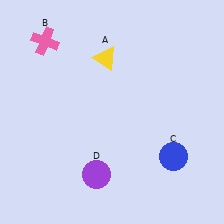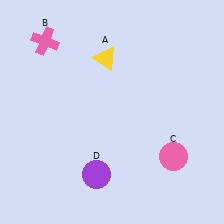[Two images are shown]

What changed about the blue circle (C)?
In Image 1, C is blue. In Image 2, it changed to pink.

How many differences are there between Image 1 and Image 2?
There is 1 difference between the two images.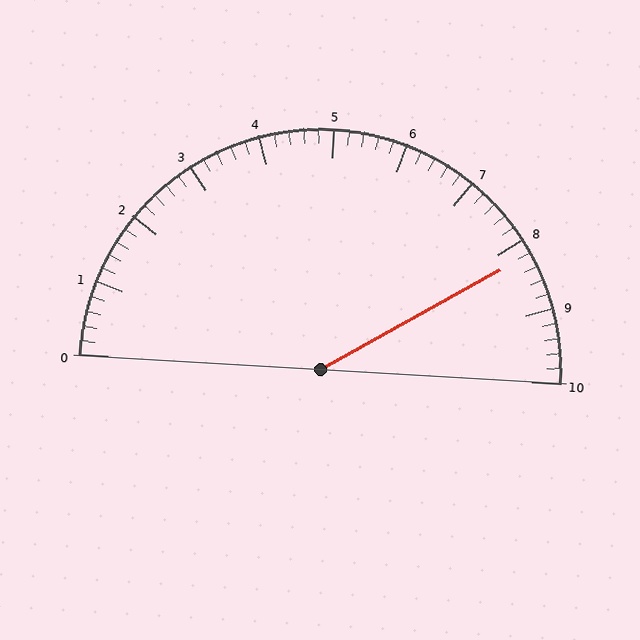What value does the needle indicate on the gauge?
The needle indicates approximately 8.2.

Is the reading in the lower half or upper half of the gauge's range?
The reading is in the upper half of the range (0 to 10).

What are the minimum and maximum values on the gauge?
The gauge ranges from 0 to 10.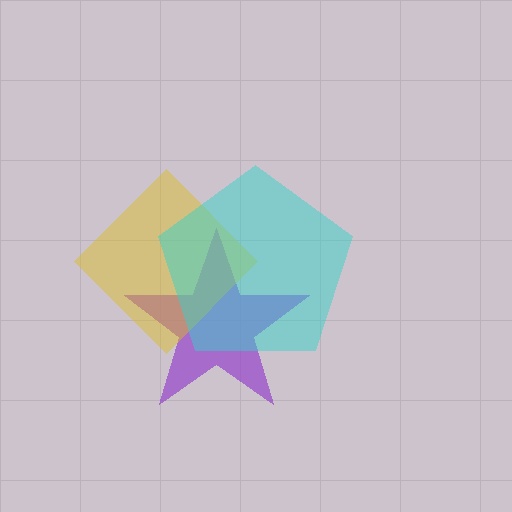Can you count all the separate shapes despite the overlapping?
Yes, there are 3 separate shapes.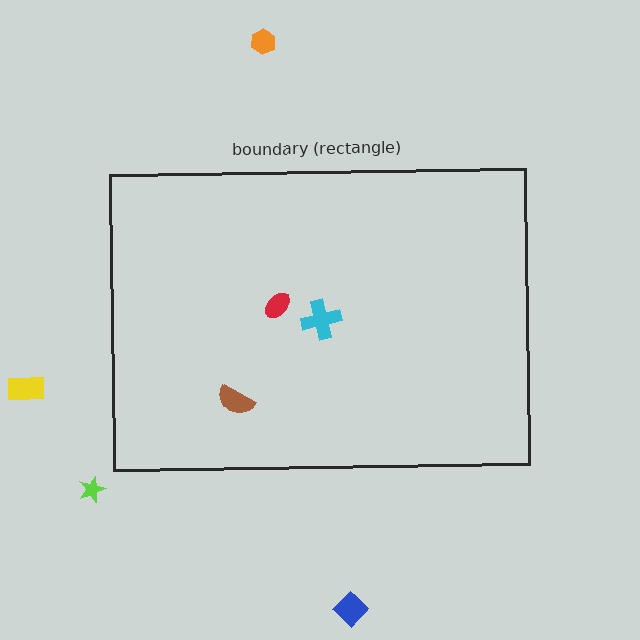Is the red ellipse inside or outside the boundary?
Inside.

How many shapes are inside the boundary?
3 inside, 4 outside.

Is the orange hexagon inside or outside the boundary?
Outside.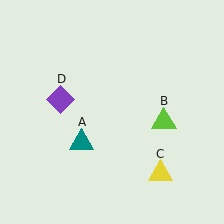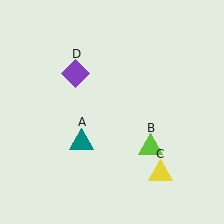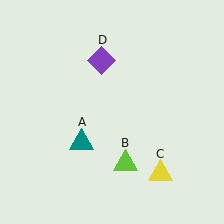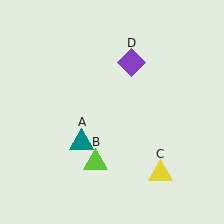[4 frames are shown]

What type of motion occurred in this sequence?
The lime triangle (object B), purple diamond (object D) rotated clockwise around the center of the scene.